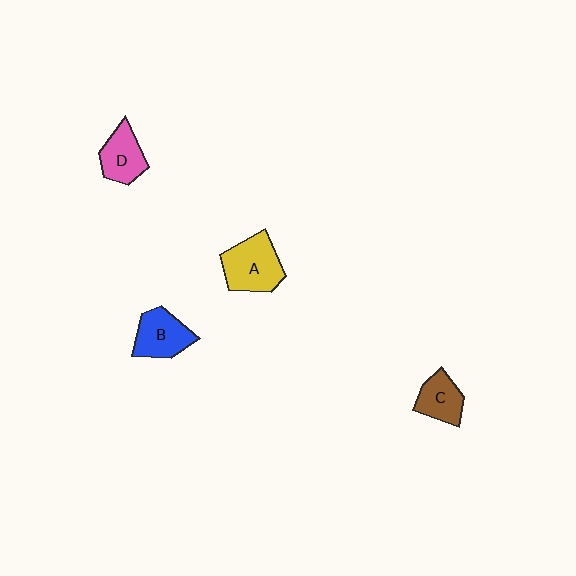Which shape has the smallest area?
Shape C (brown).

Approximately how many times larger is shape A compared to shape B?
Approximately 1.2 times.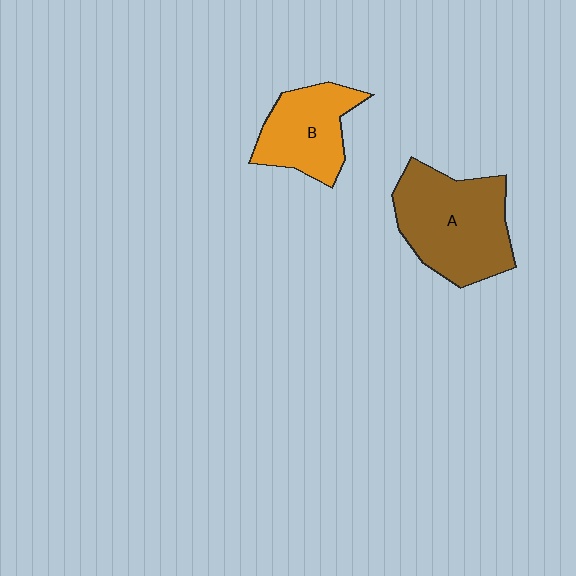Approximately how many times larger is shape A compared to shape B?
Approximately 1.5 times.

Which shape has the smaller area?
Shape B (orange).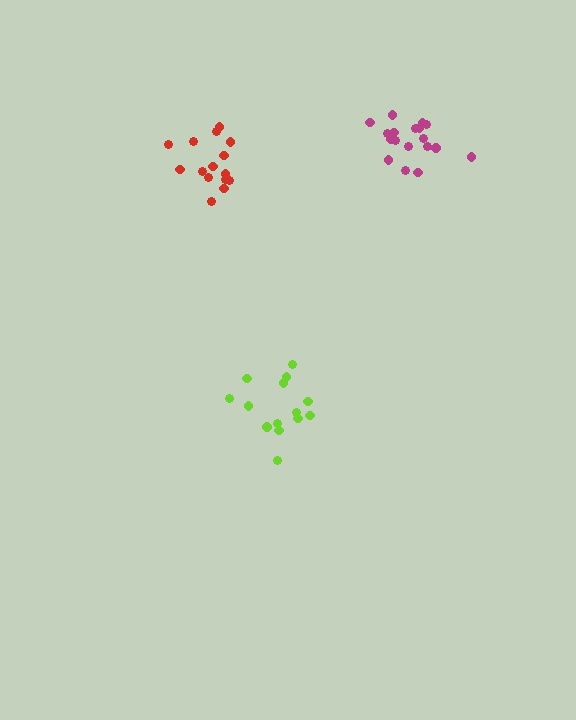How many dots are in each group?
Group 1: 14 dots, Group 2: 18 dots, Group 3: 15 dots (47 total).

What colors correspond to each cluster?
The clusters are colored: lime, magenta, red.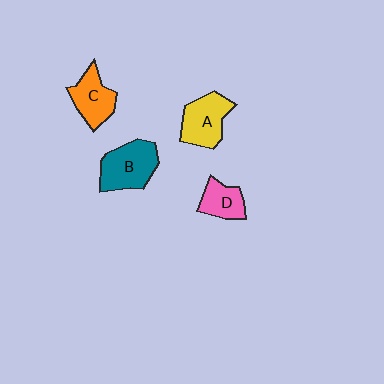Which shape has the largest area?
Shape B (teal).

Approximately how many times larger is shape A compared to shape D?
Approximately 1.5 times.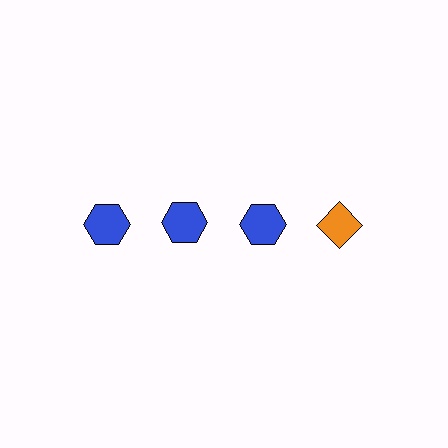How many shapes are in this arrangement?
There are 4 shapes arranged in a grid pattern.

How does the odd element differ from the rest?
It differs in both color (orange instead of blue) and shape (diamond instead of hexagon).